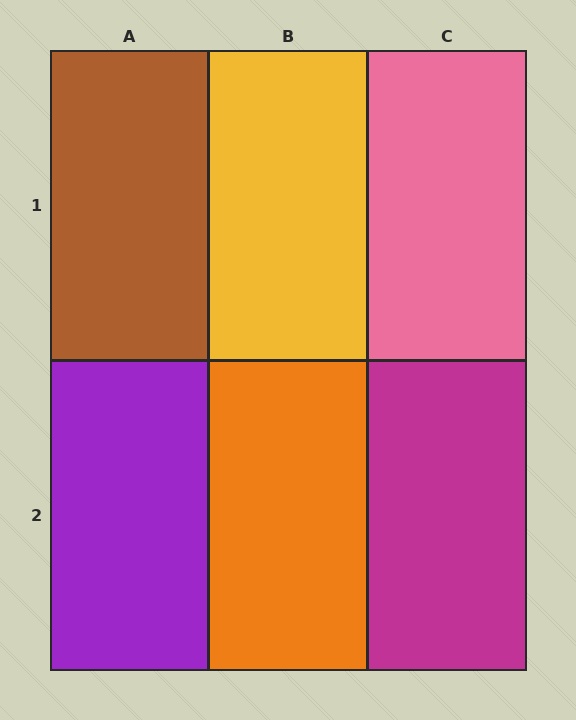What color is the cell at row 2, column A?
Purple.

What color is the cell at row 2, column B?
Orange.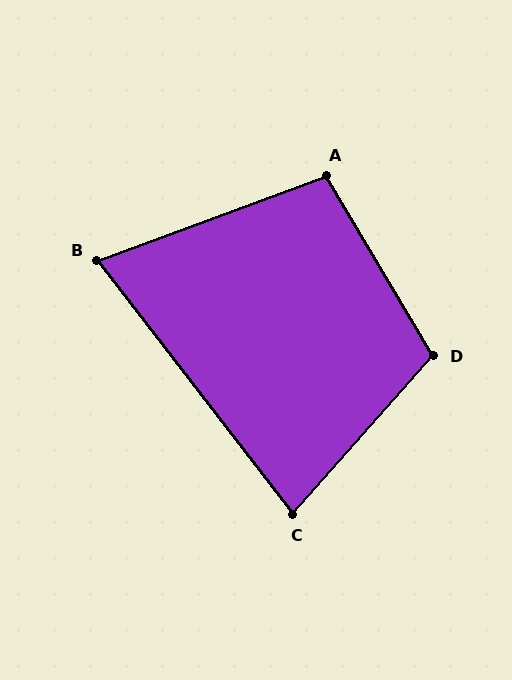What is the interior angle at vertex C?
Approximately 79 degrees (acute).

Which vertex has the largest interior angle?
D, at approximately 108 degrees.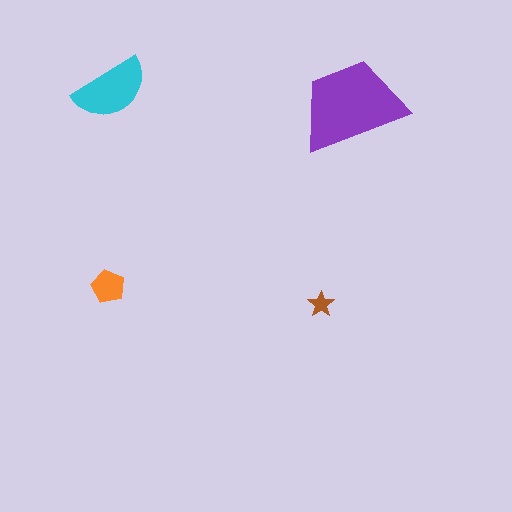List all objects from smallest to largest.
The brown star, the orange pentagon, the cyan semicircle, the purple trapezoid.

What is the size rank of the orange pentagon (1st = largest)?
3rd.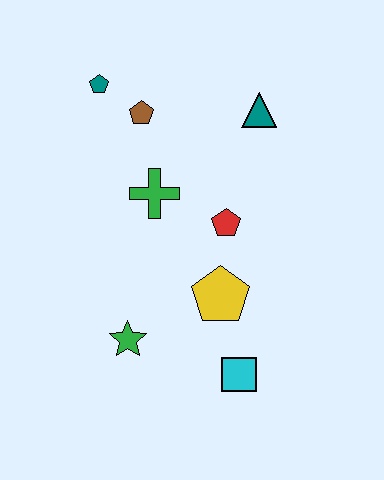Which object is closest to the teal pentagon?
The brown pentagon is closest to the teal pentagon.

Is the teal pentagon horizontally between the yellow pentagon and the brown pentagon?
No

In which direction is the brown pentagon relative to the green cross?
The brown pentagon is above the green cross.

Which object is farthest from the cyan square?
The teal pentagon is farthest from the cyan square.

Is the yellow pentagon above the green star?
Yes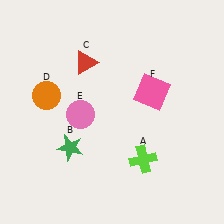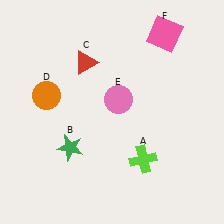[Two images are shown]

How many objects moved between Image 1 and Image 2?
2 objects moved between the two images.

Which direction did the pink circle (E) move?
The pink circle (E) moved right.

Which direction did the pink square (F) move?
The pink square (F) moved up.